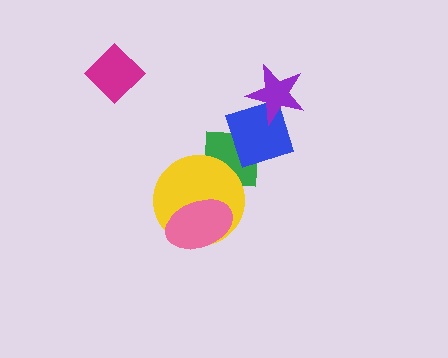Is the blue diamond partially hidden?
Yes, it is partially covered by another shape.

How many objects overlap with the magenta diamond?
0 objects overlap with the magenta diamond.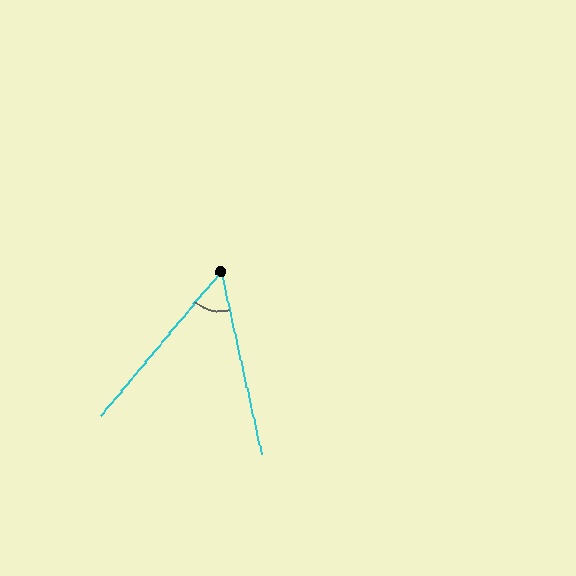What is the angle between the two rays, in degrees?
Approximately 52 degrees.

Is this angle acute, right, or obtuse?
It is acute.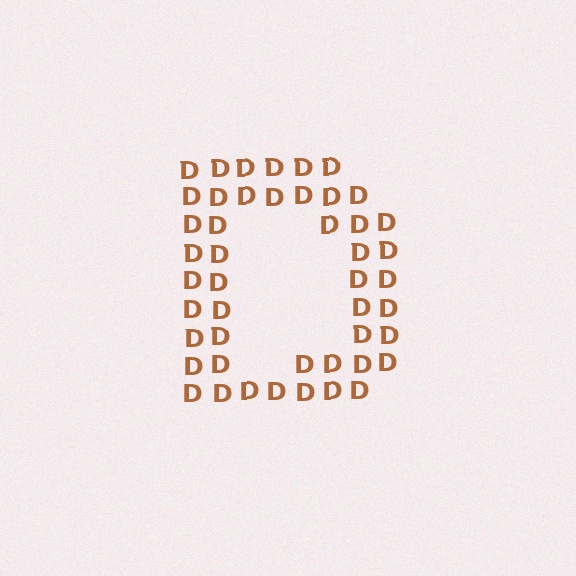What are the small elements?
The small elements are letter D's.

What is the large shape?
The large shape is the letter D.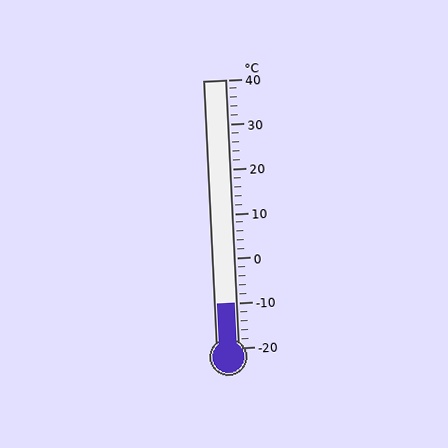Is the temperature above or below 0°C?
The temperature is below 0°C.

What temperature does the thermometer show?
The thermometer shows approximately -10°C.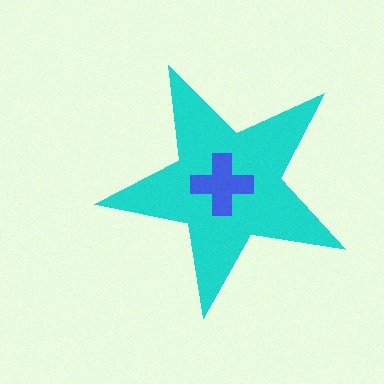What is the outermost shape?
The cyan star.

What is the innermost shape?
The blue cross.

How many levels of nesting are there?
2.